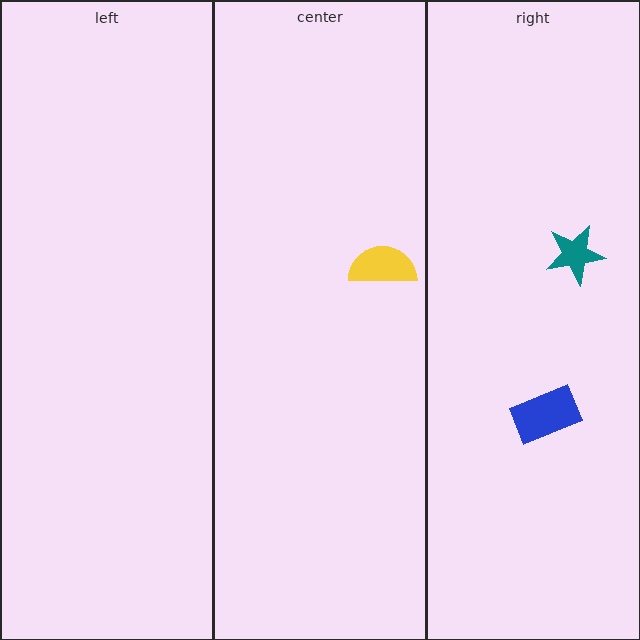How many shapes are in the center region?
1.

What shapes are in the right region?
The teal star, the blue rectangle.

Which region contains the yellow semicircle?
The center region.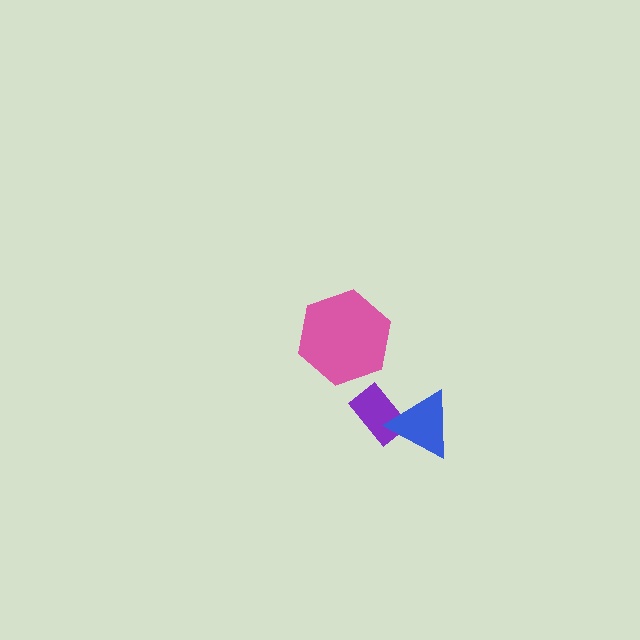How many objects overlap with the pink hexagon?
0 objects overlap with the pink hexagon.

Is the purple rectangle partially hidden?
Yes, it is partially covered by another shape.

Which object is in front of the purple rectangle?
The blue triangle is in front of the purple rectangle.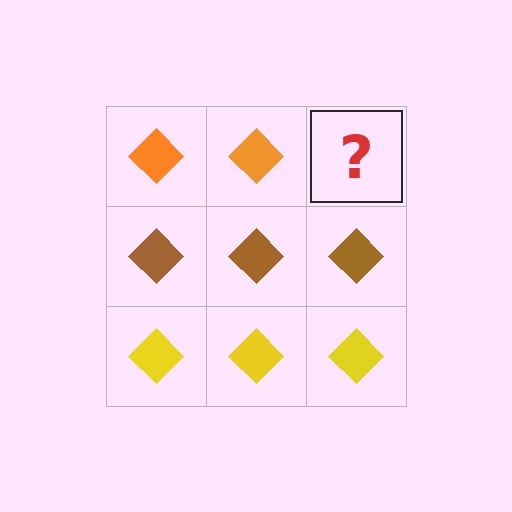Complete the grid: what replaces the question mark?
The question mark should be replaced with an orange diamond.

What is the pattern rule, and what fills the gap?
The rule is that each row has a consistent color. The gap should be filled with an orange diamond.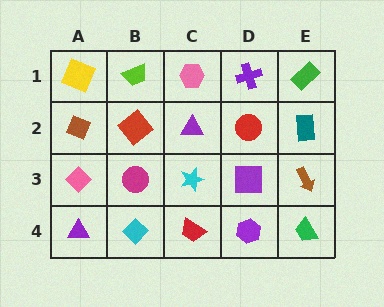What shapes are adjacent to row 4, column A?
A pink diamond (row 3, column A), a cyan diamond (row 4, column B).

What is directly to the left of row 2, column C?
A red diamond.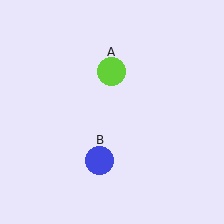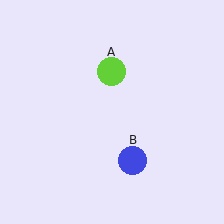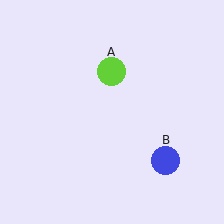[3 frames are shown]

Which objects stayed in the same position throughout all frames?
Lime circle (object A) remained stationary.